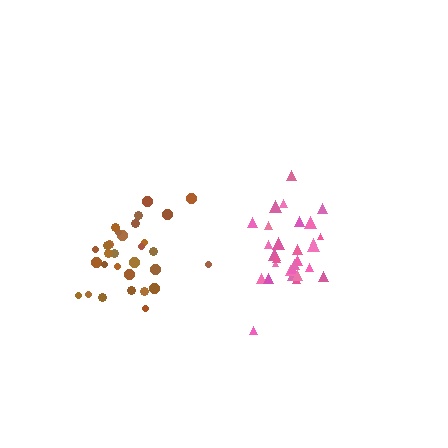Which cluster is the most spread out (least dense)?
Pink.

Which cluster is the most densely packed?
Brown.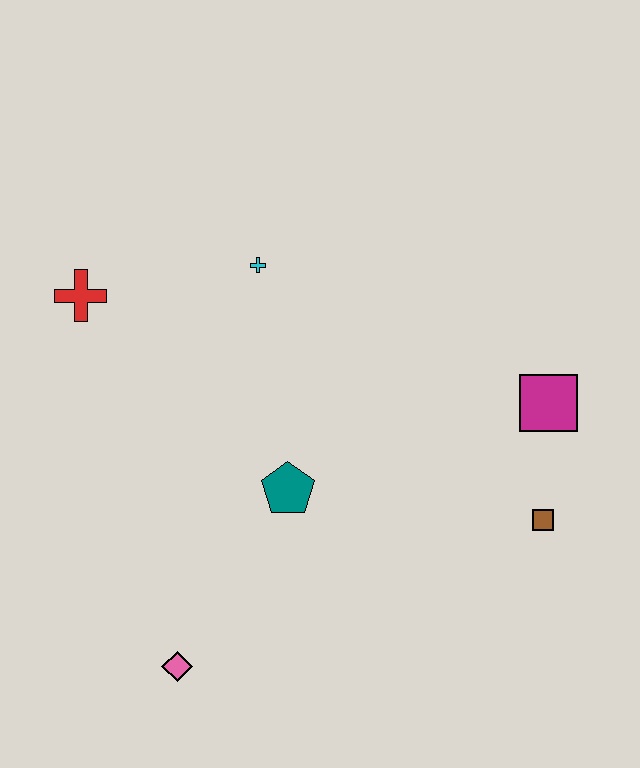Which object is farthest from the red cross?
The brown square is farthest from the red cross.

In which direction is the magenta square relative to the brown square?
The magenta square is above the brown square.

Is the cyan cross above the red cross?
Yes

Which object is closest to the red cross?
The cyan cross is closest to the red cross.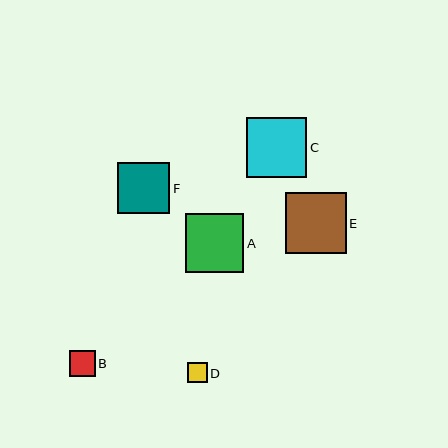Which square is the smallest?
Square D is the smallest with a size of approximately 20 pixels.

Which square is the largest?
Square E is the largest with a size of approximately 61 pixels.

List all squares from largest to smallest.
From largest to smallest: E, C, A, F, B, D.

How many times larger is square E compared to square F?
Square E is approximately 1.2 times the size of square F.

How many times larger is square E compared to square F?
Square E is approximately 1.2 times the size of square F.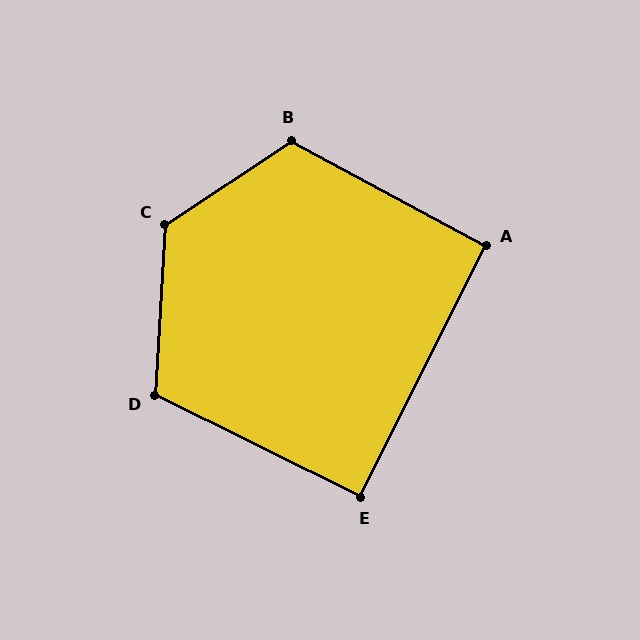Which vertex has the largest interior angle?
C, at approximately 127 degrees.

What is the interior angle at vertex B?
Approximately 118 degrees (obtuse).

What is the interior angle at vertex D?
Approximately 113 degrees (obtuse).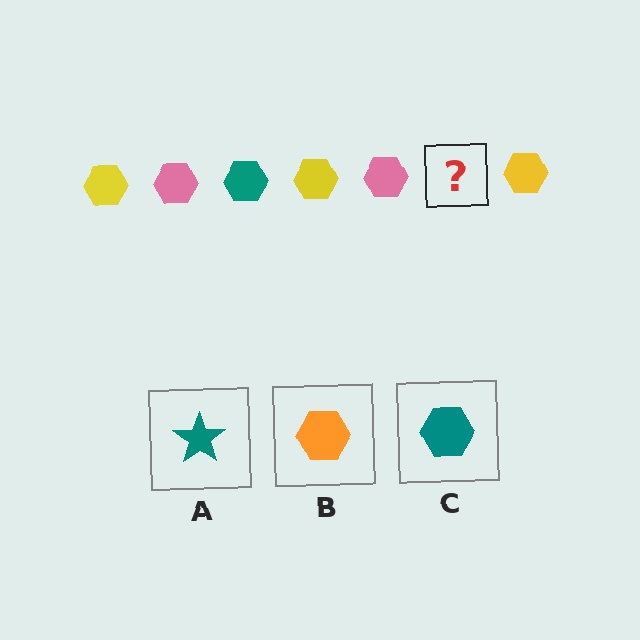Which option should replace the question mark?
Option C.